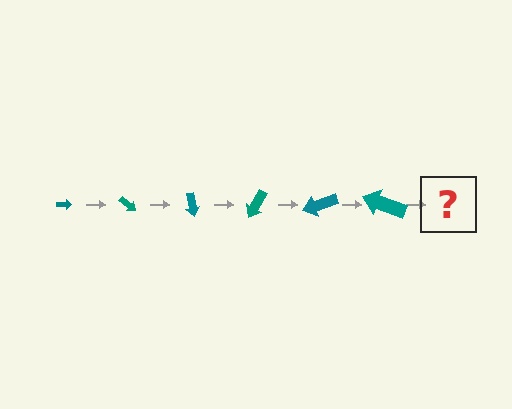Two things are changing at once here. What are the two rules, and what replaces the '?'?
The two rules are that the arrow grows larger each step and it rotates 40 degrees each step. The '?' should be an arrow, larger than the previous one and rotated 240 degrees from the start.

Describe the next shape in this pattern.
It should be an arrow, larger than the previous one and rotated 240 degrees from the start.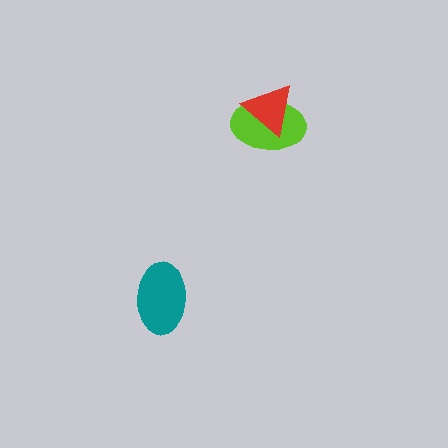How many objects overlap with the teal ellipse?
0 objects overlap with the teal ellipse.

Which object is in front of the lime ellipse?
The red triangle is in front of the lime ellipse.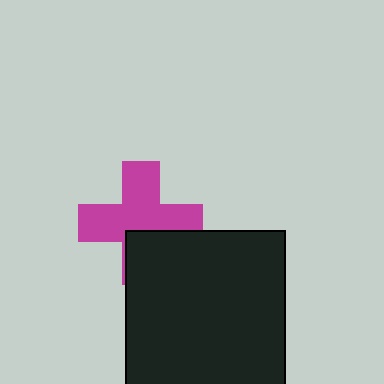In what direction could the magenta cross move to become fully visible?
The magenta cross could move up. That would shift it out from behind the black square entirely.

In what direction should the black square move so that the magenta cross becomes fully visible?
The black square should move down. That is the shortest direction to clear the overlap and leave the magenta cross fully visible.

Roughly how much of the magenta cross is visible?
Most of it is visible (roughly 70%).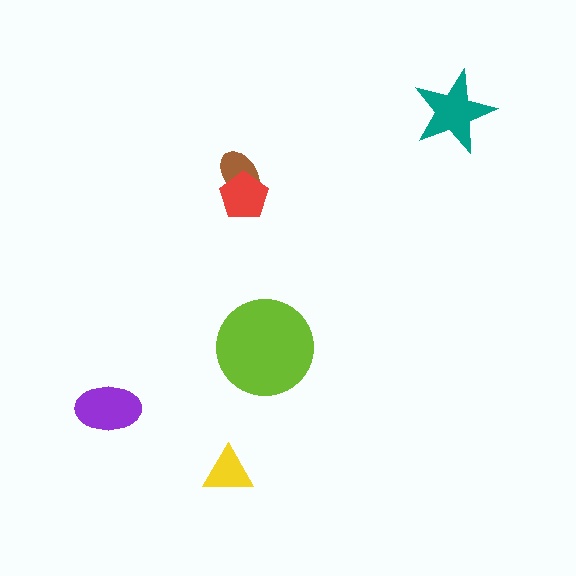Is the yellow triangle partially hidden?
No, no other shape covers it.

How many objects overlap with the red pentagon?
1 object overlaps with the red pentagon.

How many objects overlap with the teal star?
0 objects overlap with the teal star.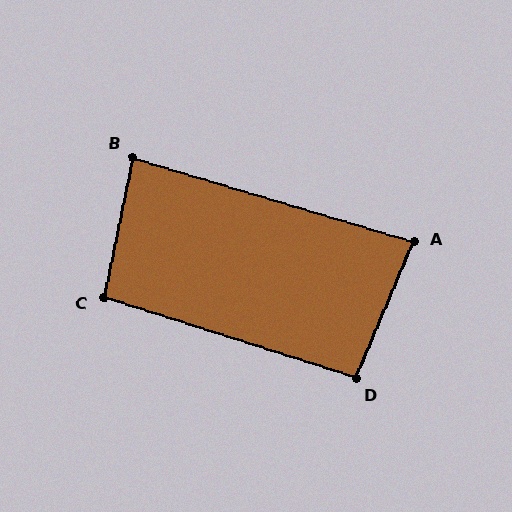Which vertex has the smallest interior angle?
A, at approximately 84 degrees.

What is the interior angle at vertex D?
Approximately 95 degrees (obtuse).